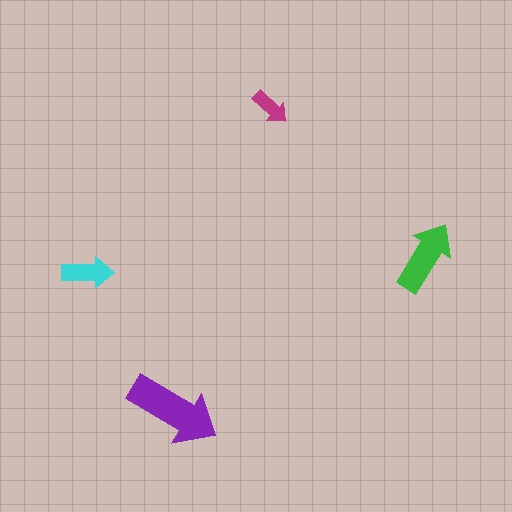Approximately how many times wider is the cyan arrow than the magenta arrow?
About 1.5 times wider.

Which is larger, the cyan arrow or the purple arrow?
The purple one.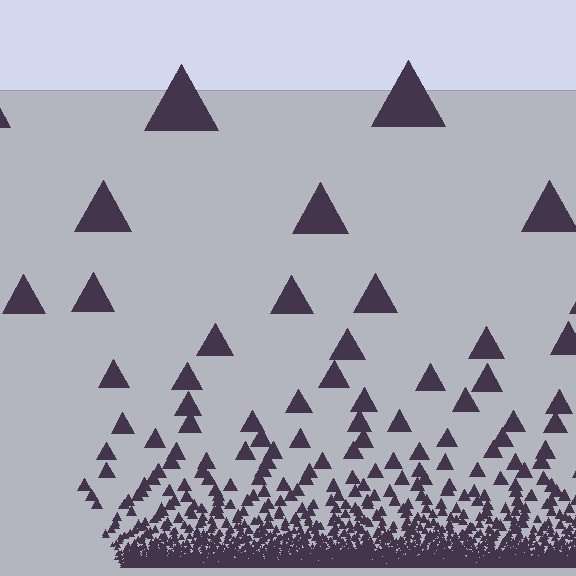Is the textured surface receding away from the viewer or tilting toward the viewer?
The surface appears to tilt toward the viewer. Texture elements get larger and sparser toward the top.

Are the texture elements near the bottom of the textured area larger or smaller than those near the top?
Smaller. The gradient is inverted — elements near the bottom are smaller and denser.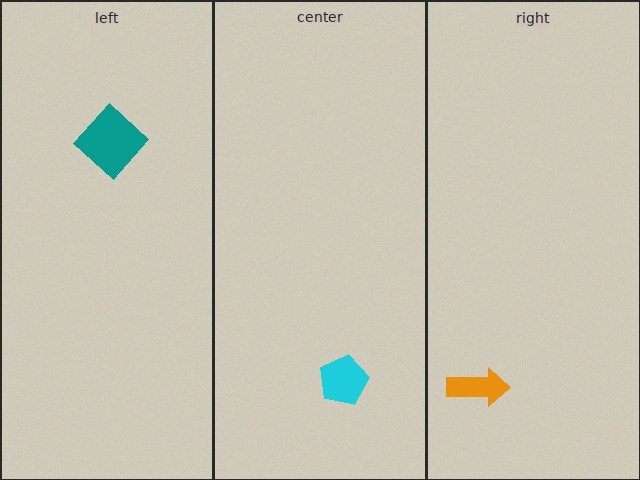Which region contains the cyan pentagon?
The center region.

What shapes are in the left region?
The teal diamond.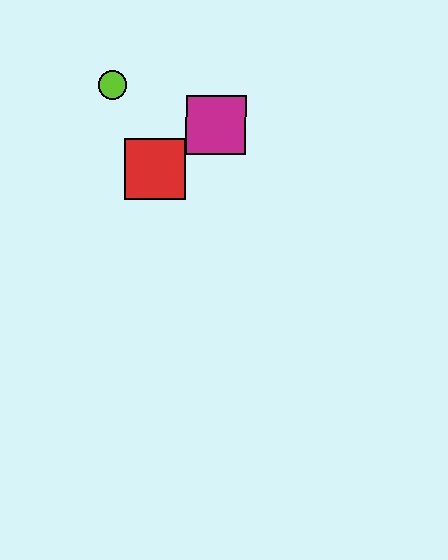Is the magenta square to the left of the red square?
No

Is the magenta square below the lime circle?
Yes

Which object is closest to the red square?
The magenta square is closest to the red square.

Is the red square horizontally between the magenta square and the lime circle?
Yes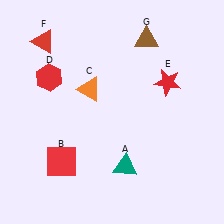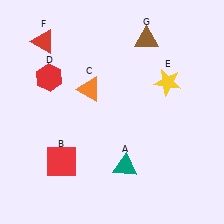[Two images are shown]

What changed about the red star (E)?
In Image 1, E is red. In Image 2, it changed to yellow.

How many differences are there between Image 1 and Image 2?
There is 1 difference between the two images.